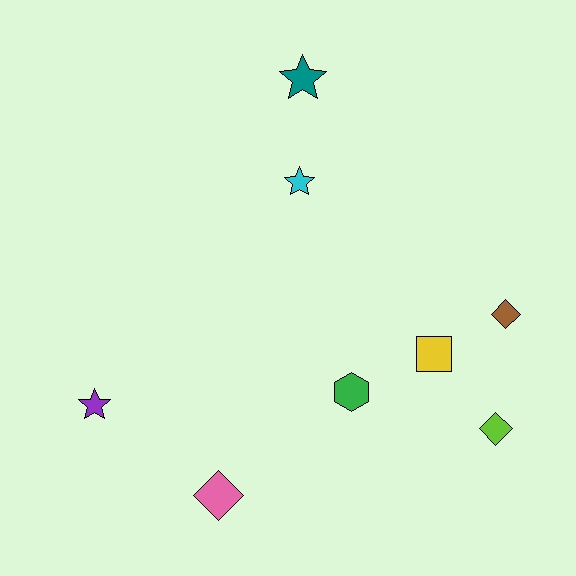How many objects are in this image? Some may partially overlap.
There are 8 objects.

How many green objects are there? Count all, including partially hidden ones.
There is 1 green object.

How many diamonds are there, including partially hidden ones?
There are 3 diamonds.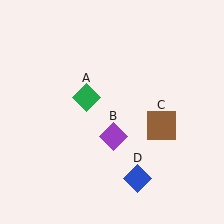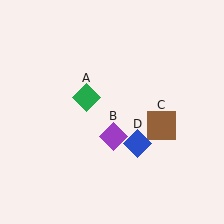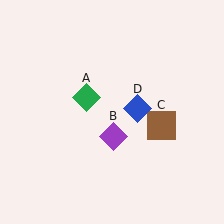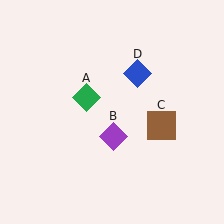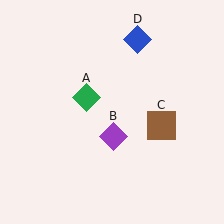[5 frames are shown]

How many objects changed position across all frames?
1 object changed position: blue diamond (object D).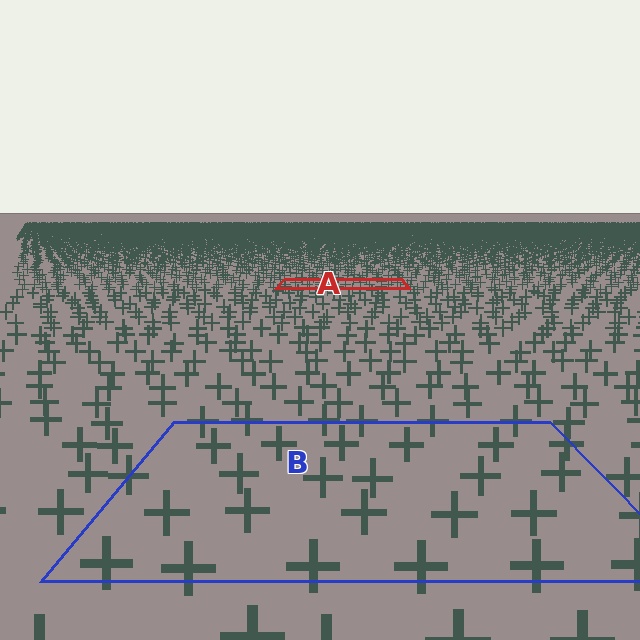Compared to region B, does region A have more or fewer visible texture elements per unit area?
Region A has more texture elements per unit area — they are packed more densely because it is farther away.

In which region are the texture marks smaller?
The texture marks are smaller in region A, because it is farther away.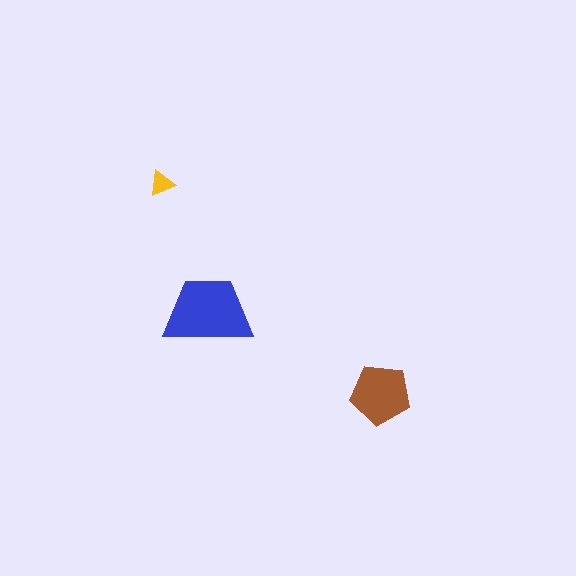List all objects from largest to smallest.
The blue trapezoid, the brown pentagon, the yellow triangle.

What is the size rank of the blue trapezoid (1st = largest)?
1st.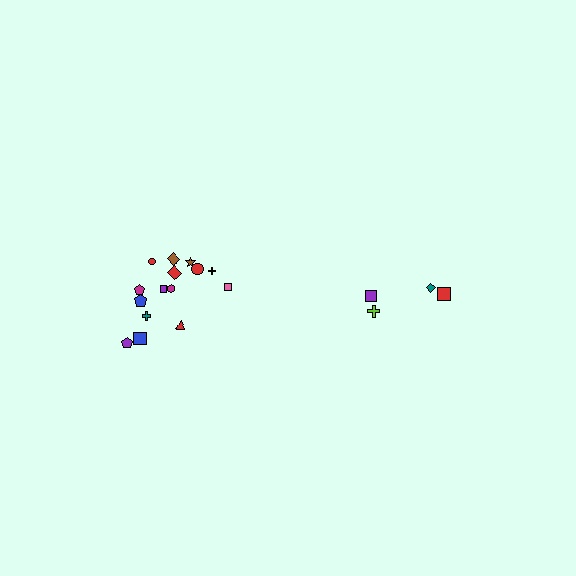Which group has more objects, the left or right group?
The left group.